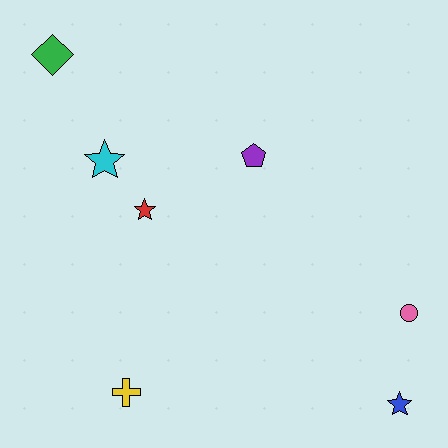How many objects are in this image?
There are 7 objects.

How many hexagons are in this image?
There are no hexagons.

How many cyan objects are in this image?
There is 1 cyan object.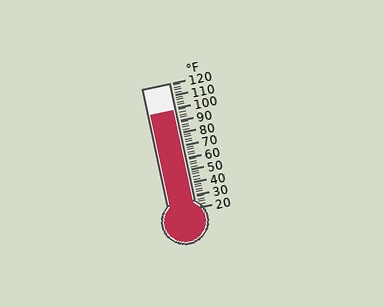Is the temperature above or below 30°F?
The temperature is above 30°F.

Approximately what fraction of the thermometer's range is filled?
The thermometer is filled to approximately 80% of its range.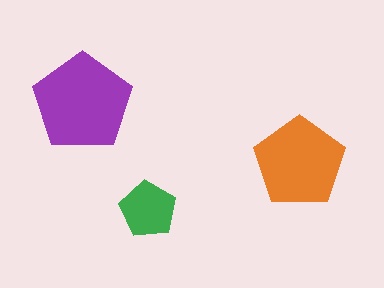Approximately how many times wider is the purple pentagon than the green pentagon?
About 1.5 times wider.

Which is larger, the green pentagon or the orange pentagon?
The orange one.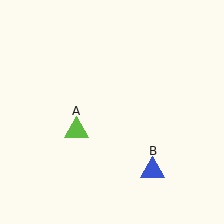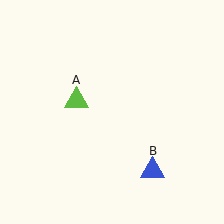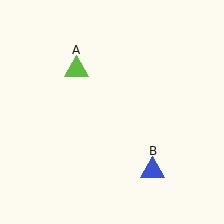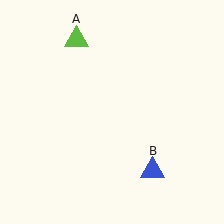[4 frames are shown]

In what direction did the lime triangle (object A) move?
The lime triangle (object A) moved up.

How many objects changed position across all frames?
1 object changed position: lime triangle (object A).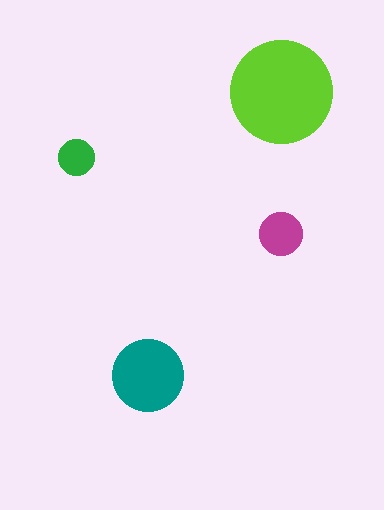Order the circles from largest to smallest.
the lime one, the teal one, the magenta one, the green one.